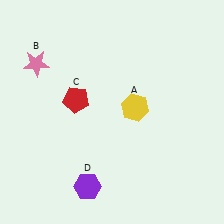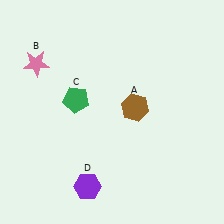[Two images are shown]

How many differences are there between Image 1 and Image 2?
There are 2 differences between the two images.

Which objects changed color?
A changed from yellow to brown. C changed from red to green.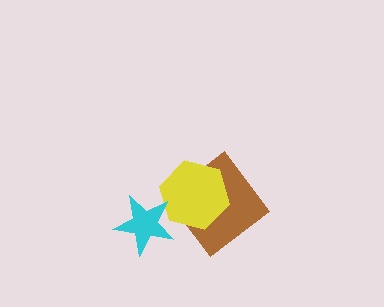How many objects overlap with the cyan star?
1 object overlaps with the cyan star.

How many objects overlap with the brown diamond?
1 object overlaps with the brown diamond.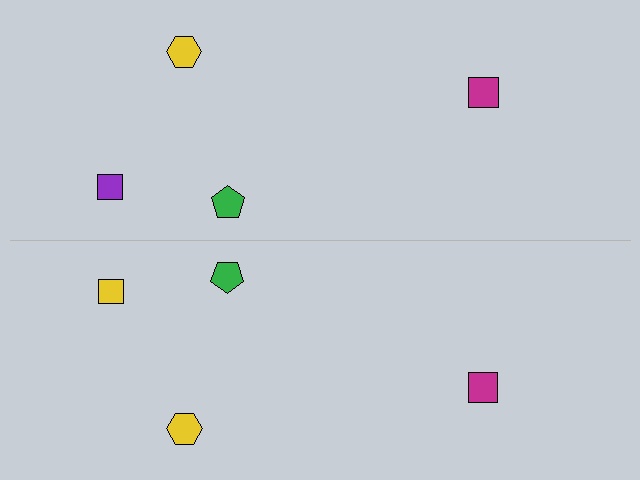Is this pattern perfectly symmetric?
No, the pattern is not perfectly symmetric. The yellow square on the bottom side breaks the symmetry — its mirror counterpart is purple.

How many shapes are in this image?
There are 8 shapes in this image.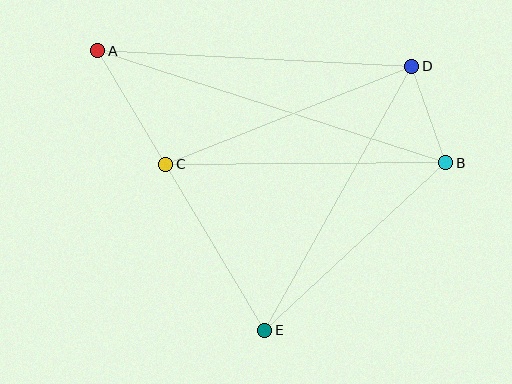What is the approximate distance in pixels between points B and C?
The distance between B and C is approximately 280 pixels.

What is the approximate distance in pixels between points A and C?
The distance between A and C is approximately 132 pixels.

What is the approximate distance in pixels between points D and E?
The distance between D and E is approximately 302 pixels.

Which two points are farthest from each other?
Points A and B are farthest from each other.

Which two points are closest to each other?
Points B and D are closest to each other.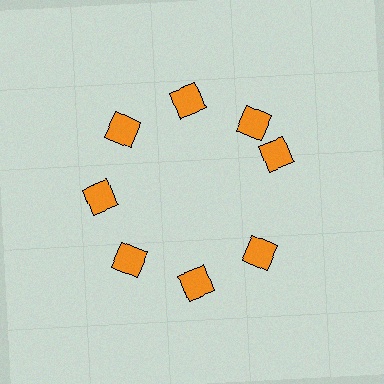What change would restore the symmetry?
The symmetry would be restored by rotating it back into even spacing with its neighbors so that all 8 diamonds sit at equal angles and equal distance from the center.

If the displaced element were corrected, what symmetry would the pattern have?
It would have 8-fold rotational symmetry — the pattern would map onto itself every 45 degrees.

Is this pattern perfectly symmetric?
No. The 8 orange diamonds are arranged in a ring, but one element near the 3 o'clock position is rotated out of alignment along the ring, breaking the 8-fold rotational symmetry.